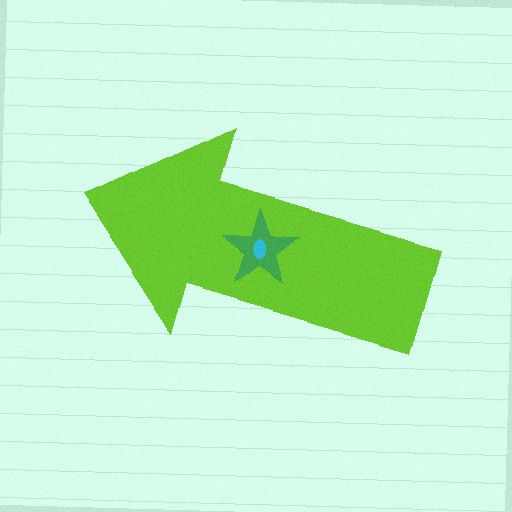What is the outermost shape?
The lime arrow.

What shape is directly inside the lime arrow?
The green star.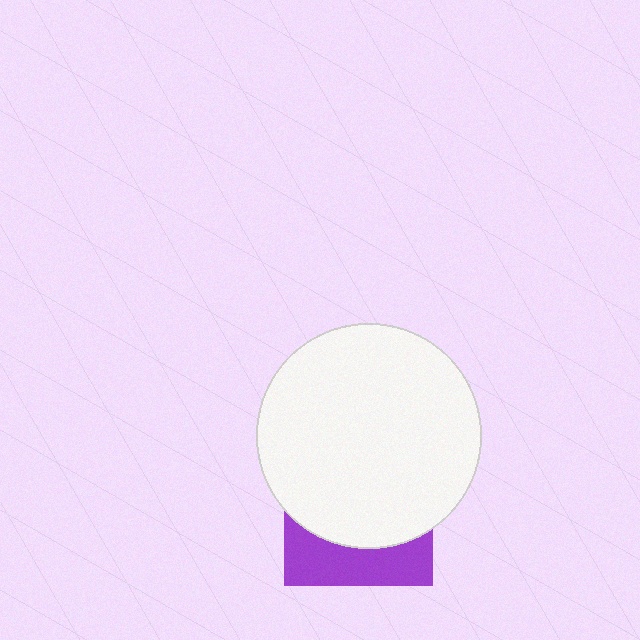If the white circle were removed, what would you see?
You would see the complete purple square.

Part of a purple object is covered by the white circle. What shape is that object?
It is a square.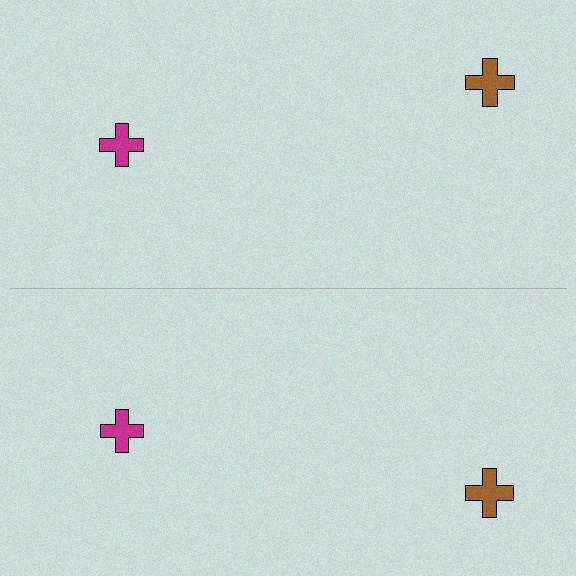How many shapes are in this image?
There are 4 shapes in this image.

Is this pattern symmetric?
Yes, this pattern has bilateral (reflection) symmetry.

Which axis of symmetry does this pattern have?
The pattern has a horizontal axis of symmetry running through the center of the image.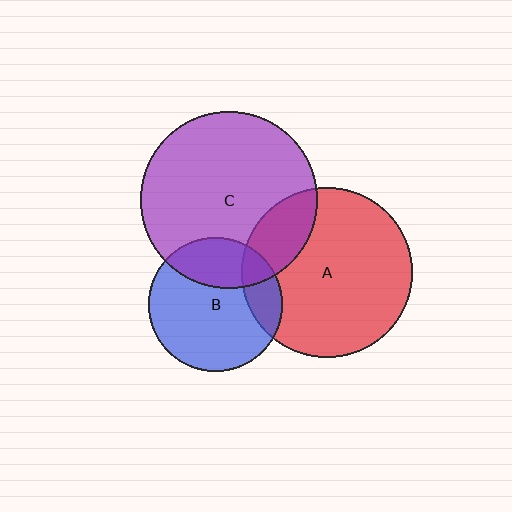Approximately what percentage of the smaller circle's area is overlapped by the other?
Approximately 20%.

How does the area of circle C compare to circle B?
Approximately 1.8 times.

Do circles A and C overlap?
Yes.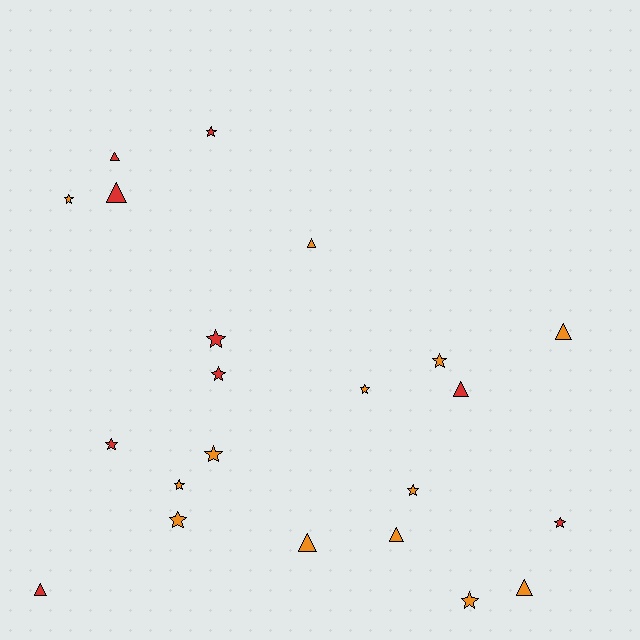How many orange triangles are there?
There are 5 orange triangles.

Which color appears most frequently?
Orange, with 13 objects.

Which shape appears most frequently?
Star, with 13 objects.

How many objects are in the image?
There are 22 objects.